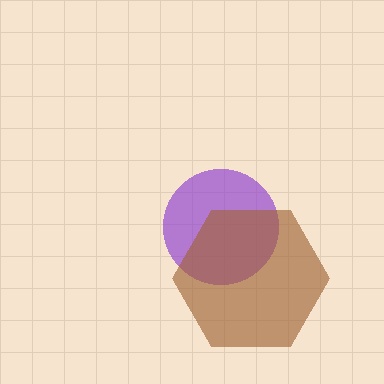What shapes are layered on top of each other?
The layered shapes are: a purple circle, a brown hexagon.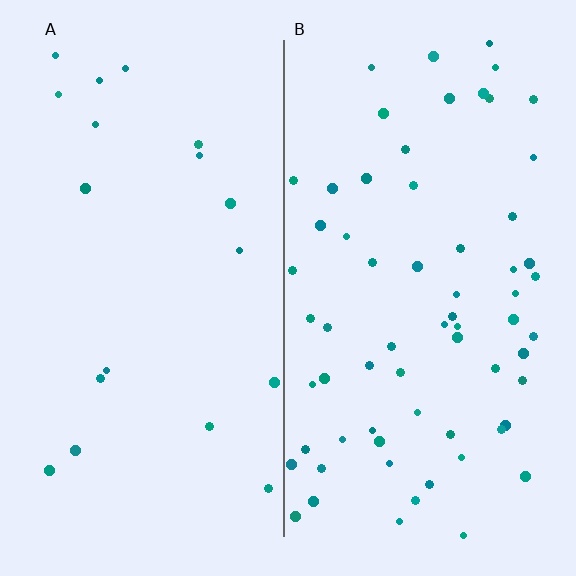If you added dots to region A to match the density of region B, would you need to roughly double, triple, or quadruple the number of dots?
Approximately quadruple.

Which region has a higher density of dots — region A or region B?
B (the right).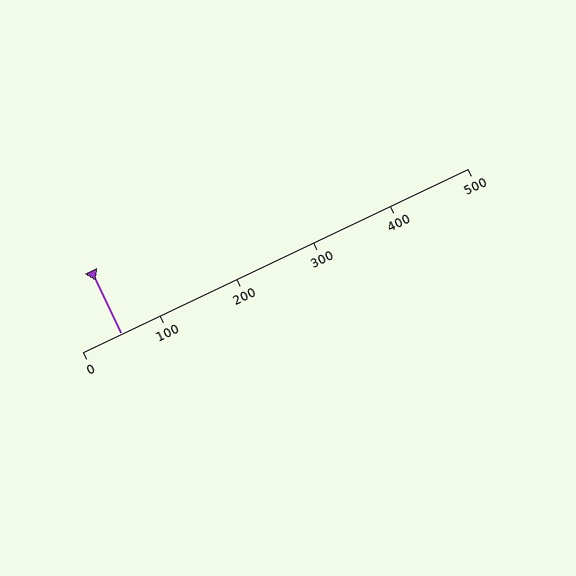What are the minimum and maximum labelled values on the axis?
The axis runs from 0 to 500.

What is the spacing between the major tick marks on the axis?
The major ticks are spaced 100 apart.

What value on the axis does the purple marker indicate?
The marker indicates approximately 50.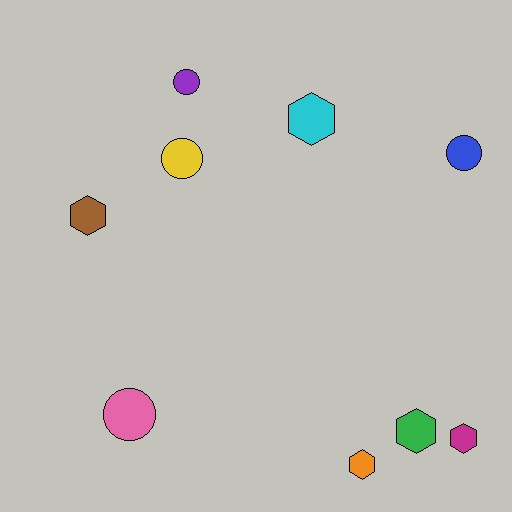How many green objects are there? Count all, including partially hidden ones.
There is 1 green object.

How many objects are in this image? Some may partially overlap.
There are 9 objects.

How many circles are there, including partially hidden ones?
There are 4 circles.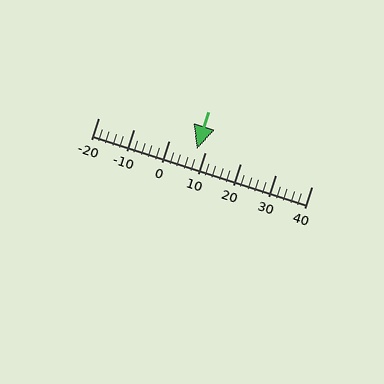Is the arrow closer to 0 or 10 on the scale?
The arrow is closer to 10.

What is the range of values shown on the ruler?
The ruler shows values from -20 to 40.